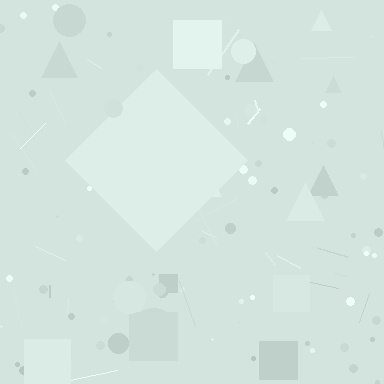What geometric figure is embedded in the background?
A diamond is embedded in the background.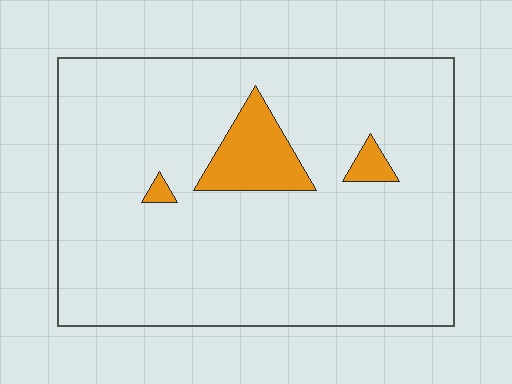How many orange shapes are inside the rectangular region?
3.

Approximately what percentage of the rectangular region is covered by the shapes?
Approximately 10%.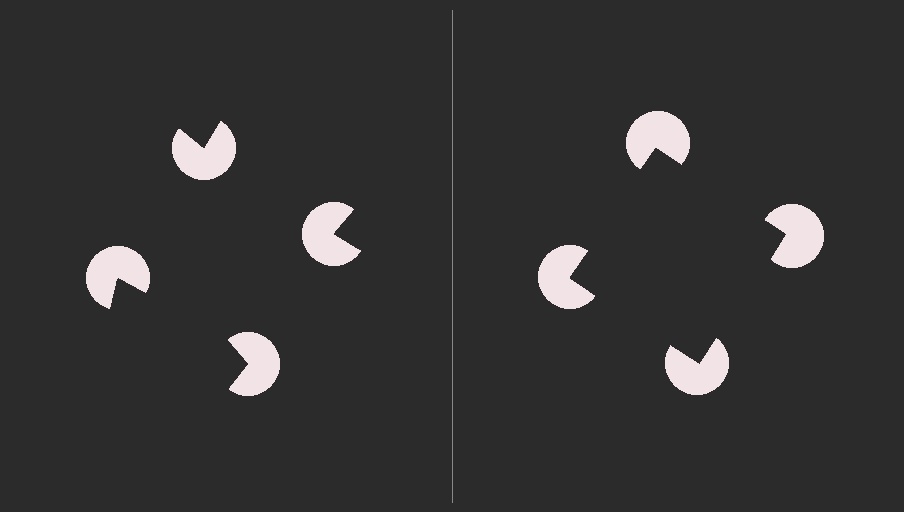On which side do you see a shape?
An illusory square appears on the right side. On the left side the wedge cuts are rotated, so no coherent shape forms.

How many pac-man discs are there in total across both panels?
8 — 4 on each side.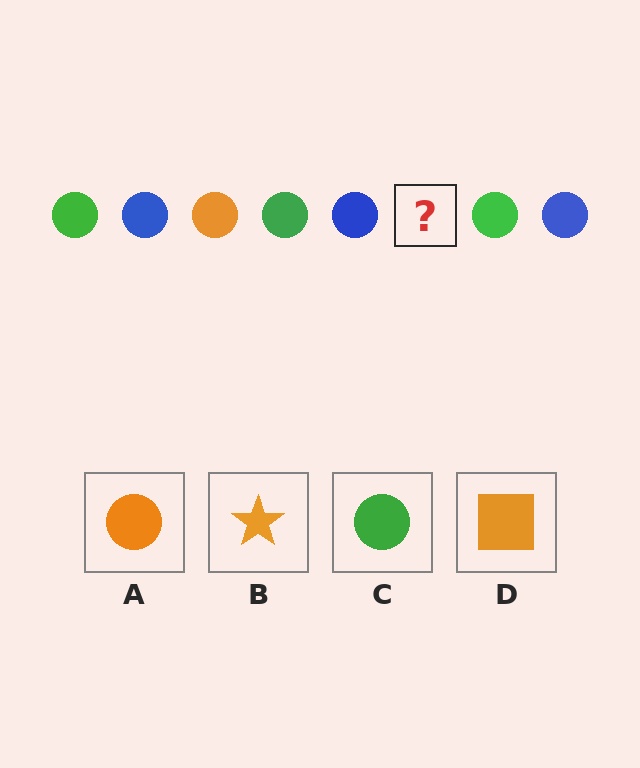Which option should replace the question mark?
Option A.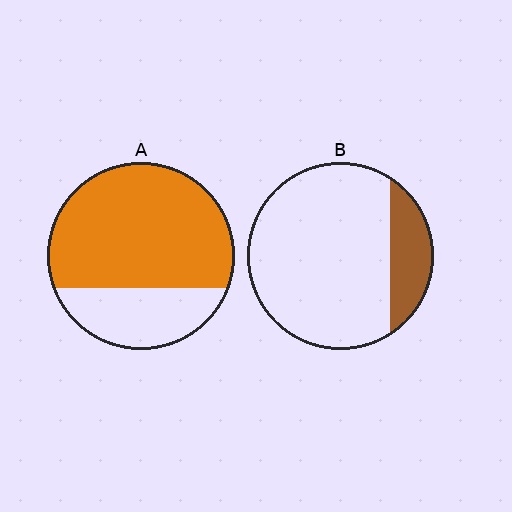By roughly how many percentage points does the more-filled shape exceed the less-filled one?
By roughly 55 percentage points (A over B).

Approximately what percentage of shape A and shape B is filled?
A is approximately 70% and B is approximately 20%.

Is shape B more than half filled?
No.